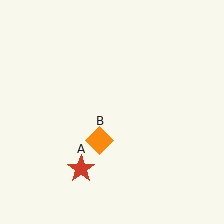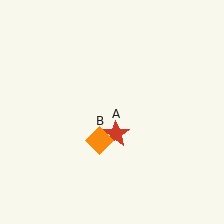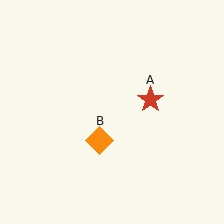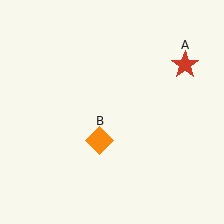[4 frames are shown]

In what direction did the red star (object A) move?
The red star (object A) moved up and to the right.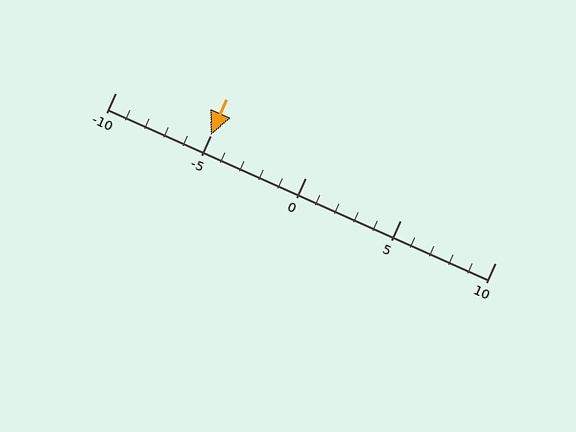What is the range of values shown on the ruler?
The ruler shows values from -10 to 10.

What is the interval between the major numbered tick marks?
The major tick marks are spaced 5 units apart.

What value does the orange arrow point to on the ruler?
The orange arrow points to approximately -5.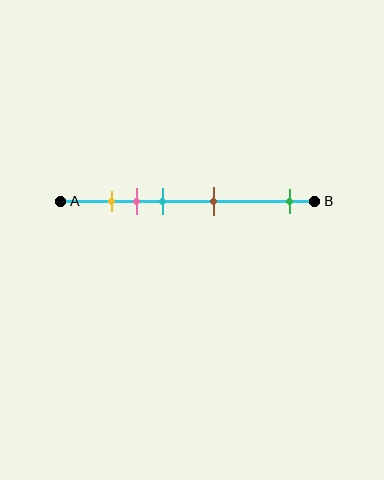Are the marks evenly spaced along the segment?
No, the marks are not evenly spaced.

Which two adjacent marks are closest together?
The yellow and pink marks are the closest adjacent pair.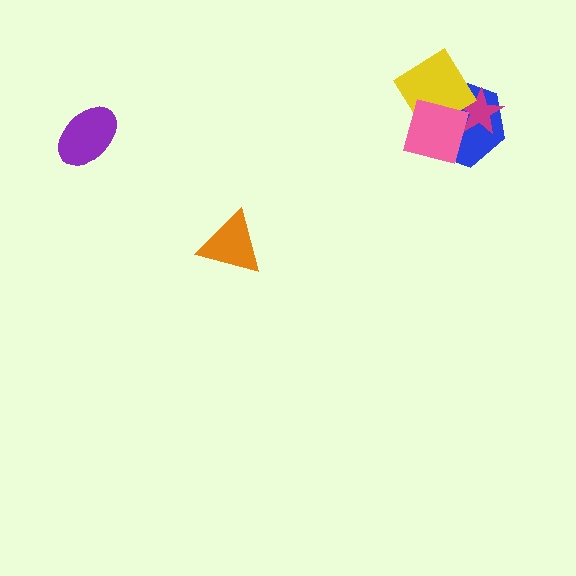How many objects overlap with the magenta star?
2 objects overlap with the magenta star.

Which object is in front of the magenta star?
The yellow diamond is in front of the magenta star.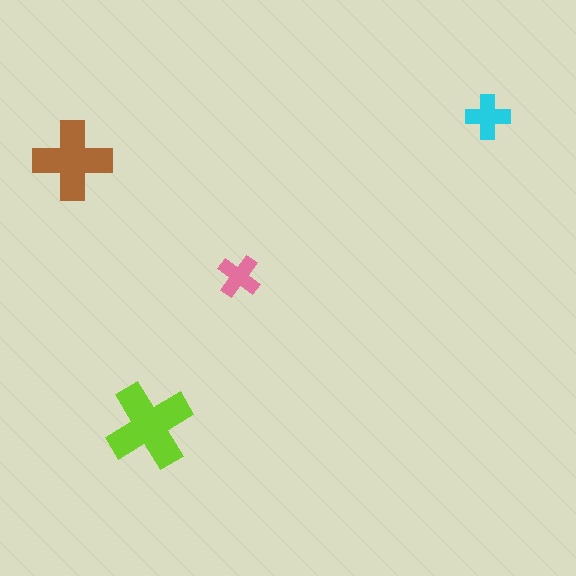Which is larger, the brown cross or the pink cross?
The brown one.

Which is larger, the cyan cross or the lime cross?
The lime one.